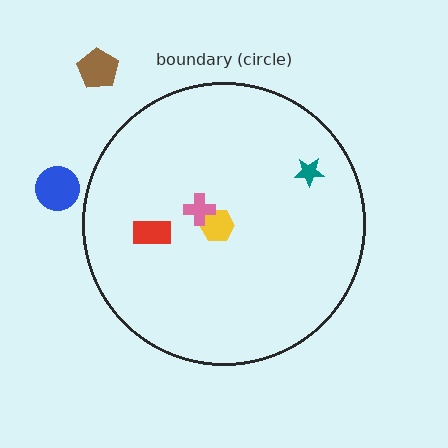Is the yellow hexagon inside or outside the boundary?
Inside.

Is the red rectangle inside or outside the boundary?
Inside.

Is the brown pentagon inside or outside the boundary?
Outside.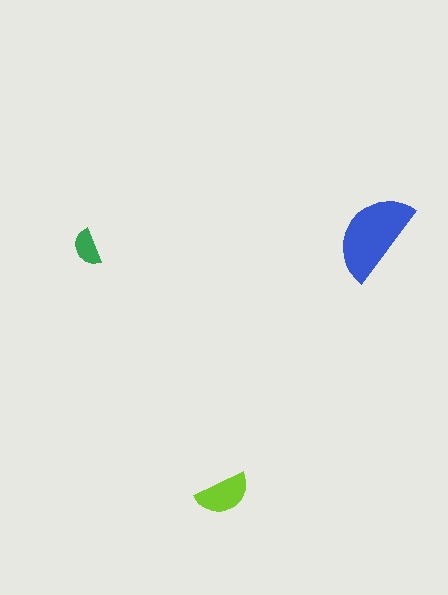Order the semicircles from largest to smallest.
the blue one, the lime one, the green one.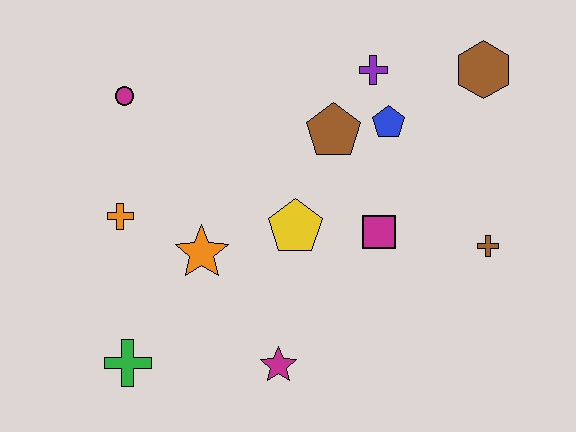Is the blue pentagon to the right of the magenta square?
Yes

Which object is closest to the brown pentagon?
The blue pentagon is closest to the brown pentagon.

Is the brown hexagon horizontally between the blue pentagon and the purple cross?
No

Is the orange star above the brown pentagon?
No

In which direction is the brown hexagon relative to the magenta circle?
The brown hexagon is to the right of the magenta circle.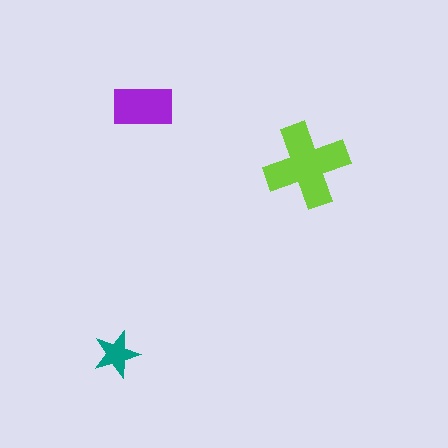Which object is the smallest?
The teal star.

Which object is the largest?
The lime cross.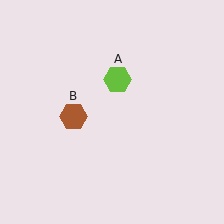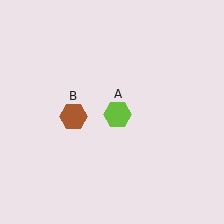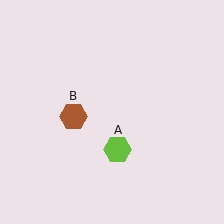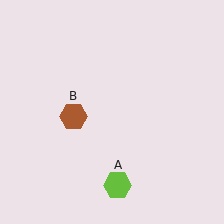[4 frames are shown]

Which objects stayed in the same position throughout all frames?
Brown hexagon (object B) remained stationary.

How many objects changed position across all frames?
1 object changed position: lime hexagon (object A).